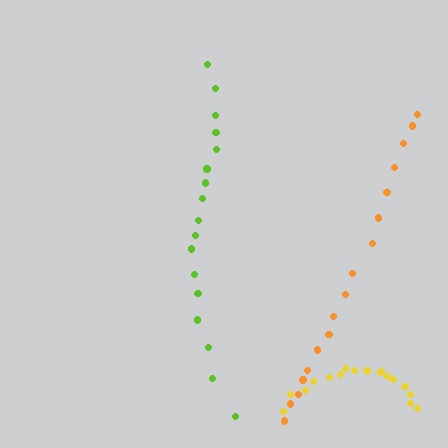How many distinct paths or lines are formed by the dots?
There are 3 distinct paths.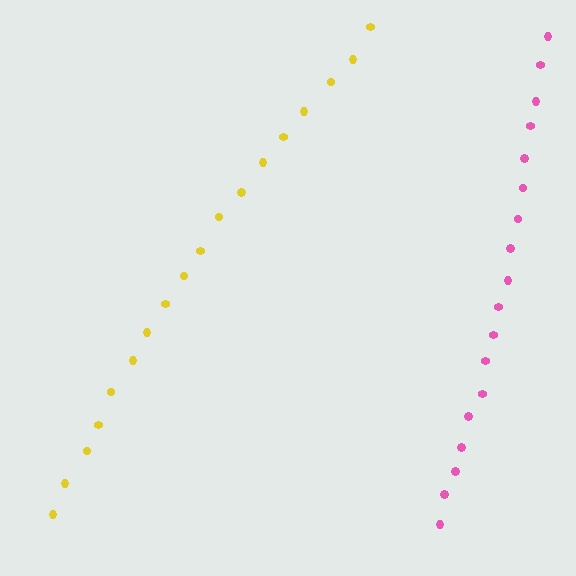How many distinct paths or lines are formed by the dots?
There are 2 distinct paths.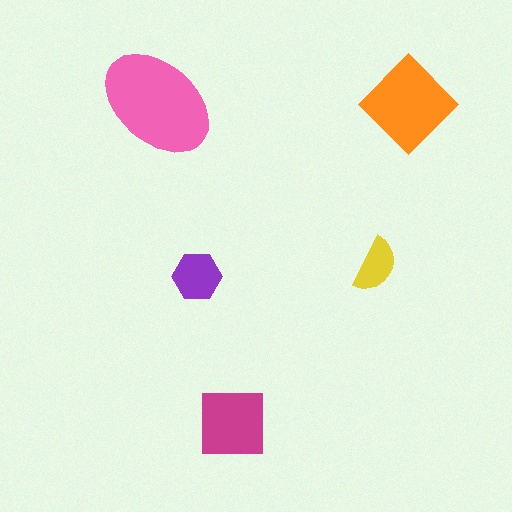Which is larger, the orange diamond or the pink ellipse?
The pink ellipse.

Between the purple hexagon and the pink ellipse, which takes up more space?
The pink ellipse.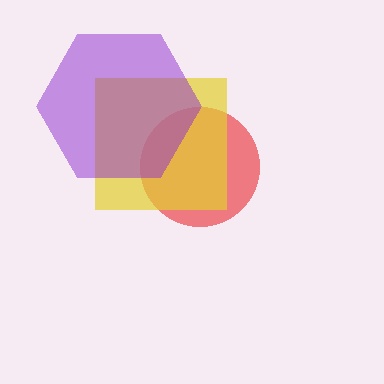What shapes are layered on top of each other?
The layered shapes are: a red circle, a yellow square, a purple hexagon.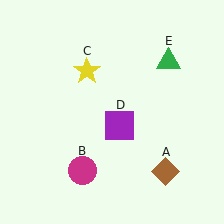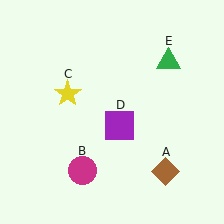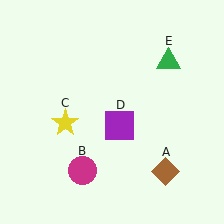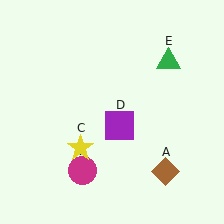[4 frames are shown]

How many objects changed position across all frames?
1 object changed position: yellow star (object C).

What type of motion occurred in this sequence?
The yellow star (object C) rotated counterclockwise around the center of the scene.